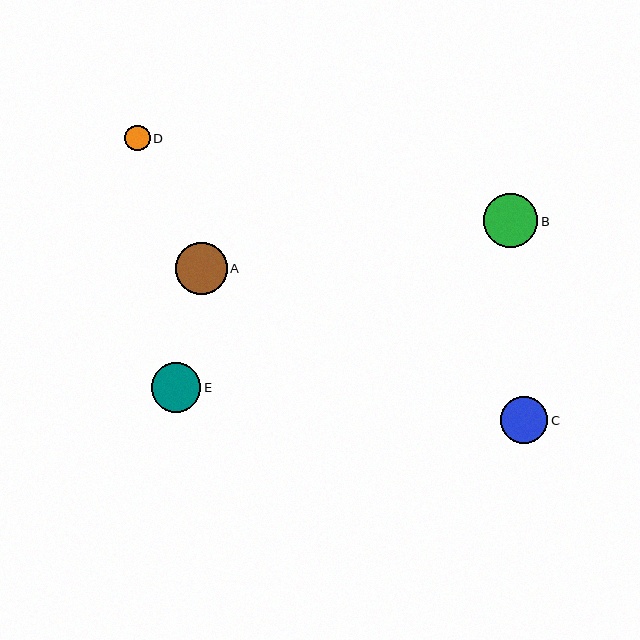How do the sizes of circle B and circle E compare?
Circle B and circle E are approximately the same size.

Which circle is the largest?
Circle B is the largest with a size of approximately 54 pixels.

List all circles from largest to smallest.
From largest to smallest: B, A, E, C, D.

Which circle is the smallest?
Circle D is the smallest with a size of approximately 26 pixels.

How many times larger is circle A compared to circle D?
Circle A is approximately 2.0 times the size of circle D.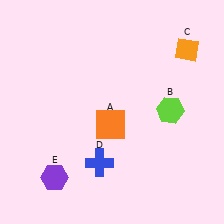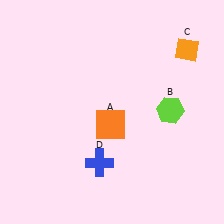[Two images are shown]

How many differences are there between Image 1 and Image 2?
There is 1 difference between the two images.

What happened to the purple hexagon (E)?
The purple hexagon (E) was removed in Image 2. It was in the bottom-left area of Image 1.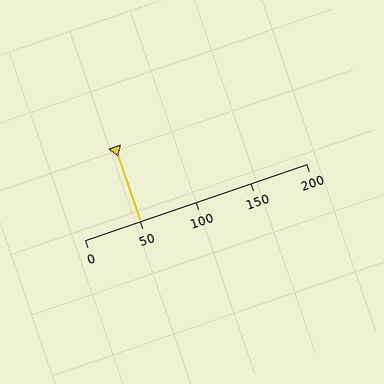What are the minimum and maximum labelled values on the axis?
The axis runs from 0 to 200.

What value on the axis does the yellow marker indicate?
The marker indicates approximately 50.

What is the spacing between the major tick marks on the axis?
The major ticks are spaced 50 apart.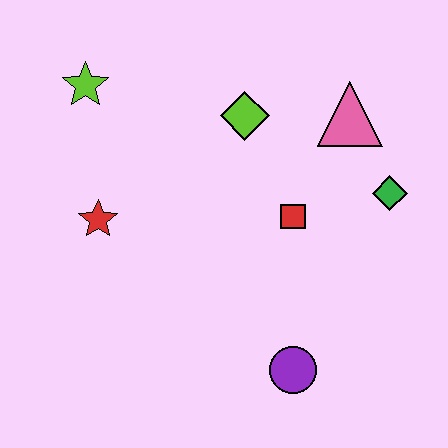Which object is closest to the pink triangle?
The green diamond is closest to the pink triangle.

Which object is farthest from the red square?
The lime star is farthest from the red square.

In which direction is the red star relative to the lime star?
The red star is below the lime star.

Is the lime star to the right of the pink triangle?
No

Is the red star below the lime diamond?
Yes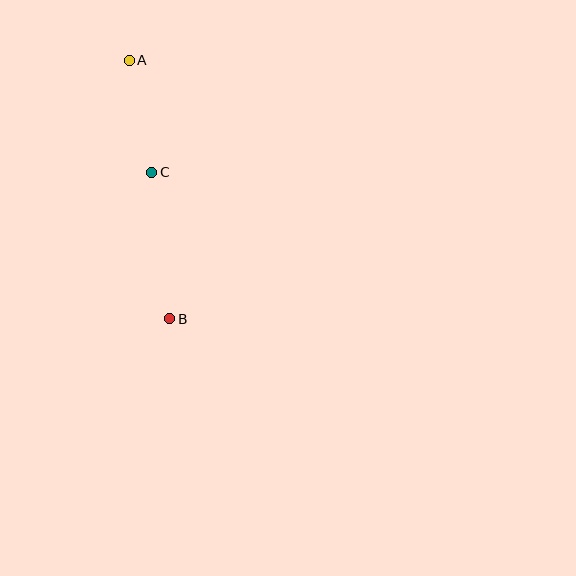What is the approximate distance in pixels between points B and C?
The distance between B and C is approximately 148 pixels.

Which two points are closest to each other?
Points A and C are closest to each other.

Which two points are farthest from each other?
Points A and B are farthest from each other.